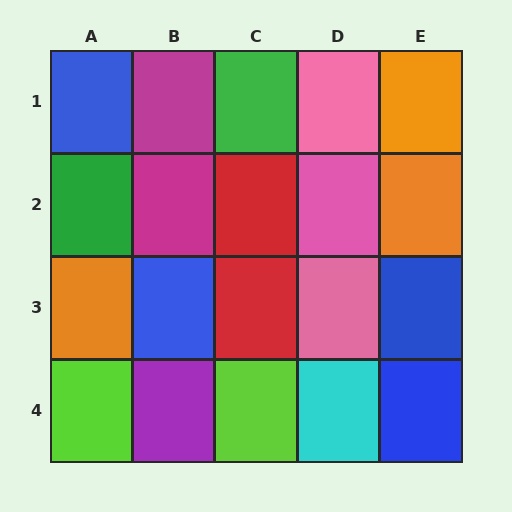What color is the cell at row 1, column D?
Pink.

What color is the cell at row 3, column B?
Blue.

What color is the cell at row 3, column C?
Red.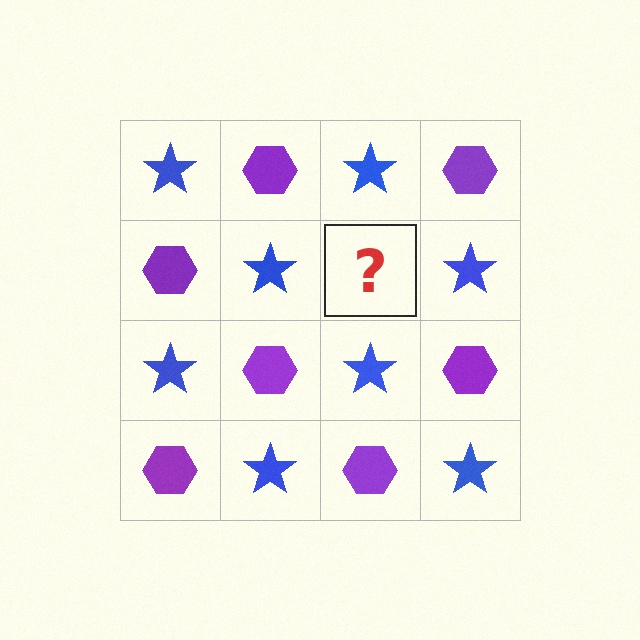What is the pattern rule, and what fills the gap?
The rule is that it alternates blue star and purple hexagon in a checkerboard pattern. The gap should be filled with a purple hexagon.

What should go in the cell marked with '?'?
The missing cell should contain a purple hexagon.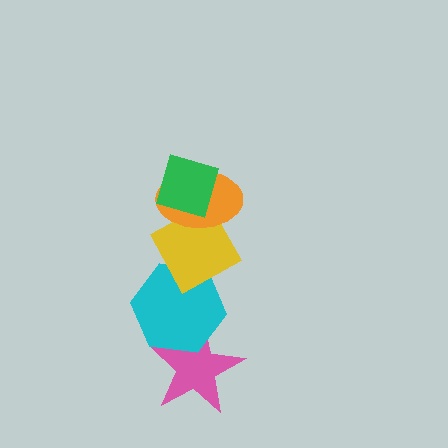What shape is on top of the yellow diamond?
The orange ellipse is on top of the yellow diamond.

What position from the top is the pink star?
The pink star is 5th from the top.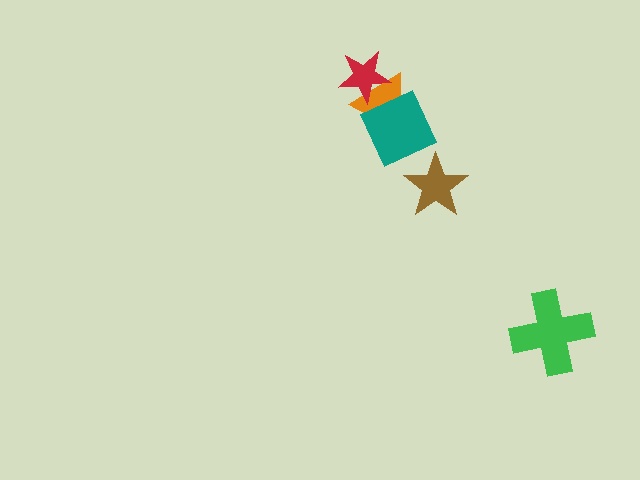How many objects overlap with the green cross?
0 objects overlap with the green cross.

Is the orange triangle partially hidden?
Yes, it is partially covered by another shape.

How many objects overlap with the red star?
1 object overlaps with the red star.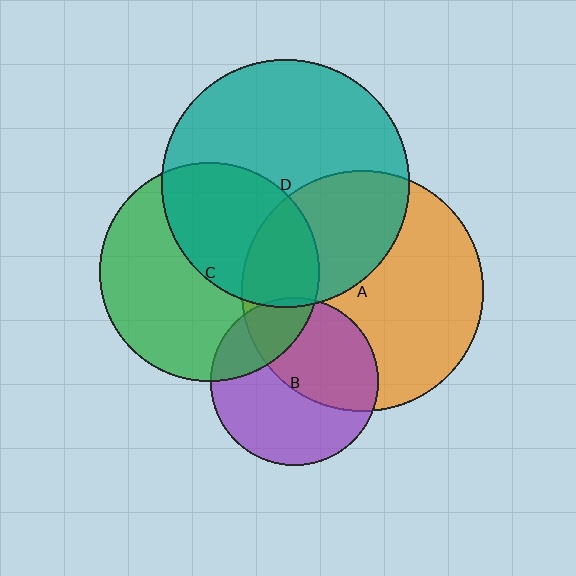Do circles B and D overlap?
Yes.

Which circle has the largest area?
Circle D (teal).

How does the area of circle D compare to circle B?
Approximately 2.2 times.